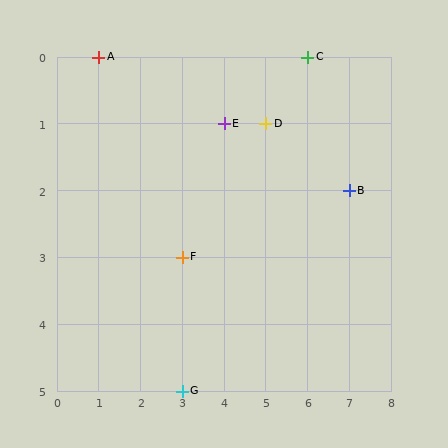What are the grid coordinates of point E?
Point E is at grid coordinates (4, 1).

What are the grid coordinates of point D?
Point D is at grid coordinates (5, 1).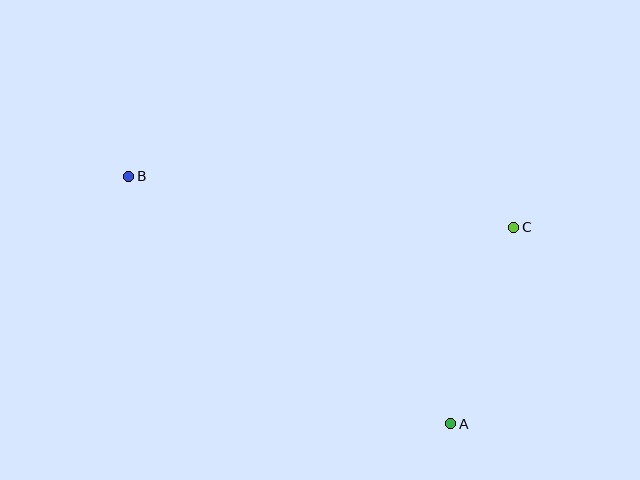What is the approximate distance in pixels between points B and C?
The distance between B and C is approximately 389 pixels.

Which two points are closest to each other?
Points A and C are closest to each other.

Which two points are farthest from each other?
Points A and B are farthest from each other.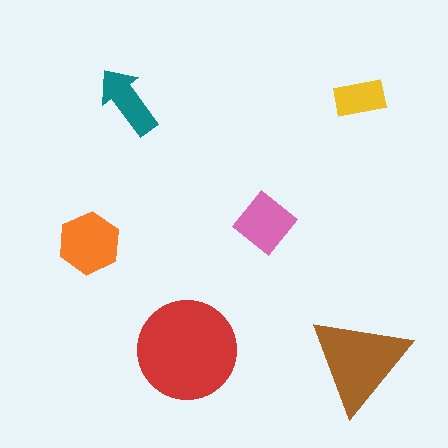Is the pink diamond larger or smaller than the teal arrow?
Larger.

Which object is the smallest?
The yellow rectangle.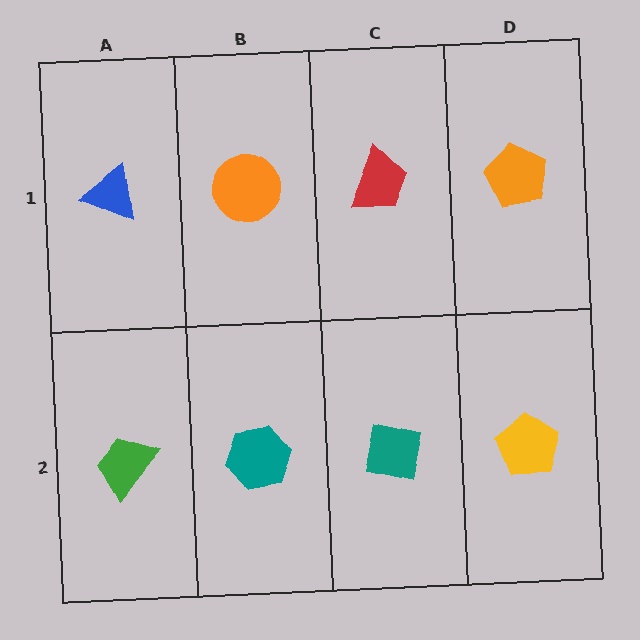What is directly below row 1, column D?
A yellow pentagon.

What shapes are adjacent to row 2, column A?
A blue triangle (row 1, column A), a teal hexagon (row 2, column B).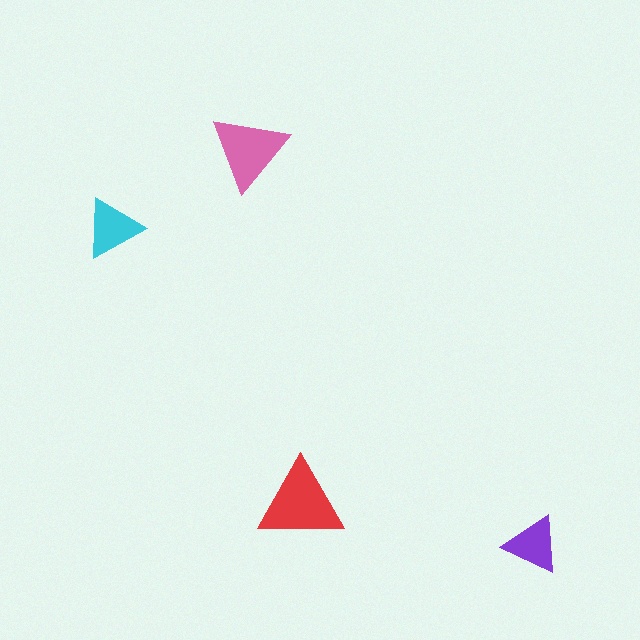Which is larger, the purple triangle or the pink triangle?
The pink one.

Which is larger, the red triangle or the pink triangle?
The red one.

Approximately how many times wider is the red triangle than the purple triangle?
About 1.5 times wider.